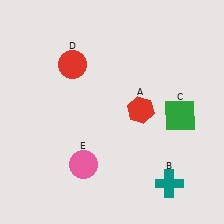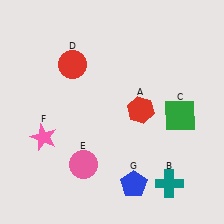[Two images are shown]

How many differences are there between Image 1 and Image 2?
There are 2 differences between the two images.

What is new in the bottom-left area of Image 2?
A pink star (F) was added in the bottom-left area of Image 2.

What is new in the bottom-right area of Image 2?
A blue pentagon (G) was added in the bottom-right area of Image 2.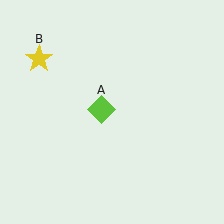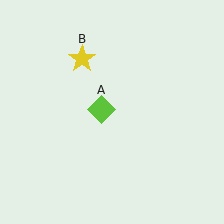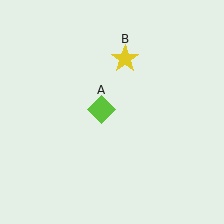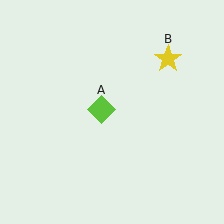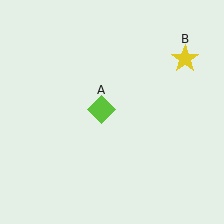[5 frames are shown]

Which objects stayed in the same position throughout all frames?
Lime diamond (object A) remained stationary.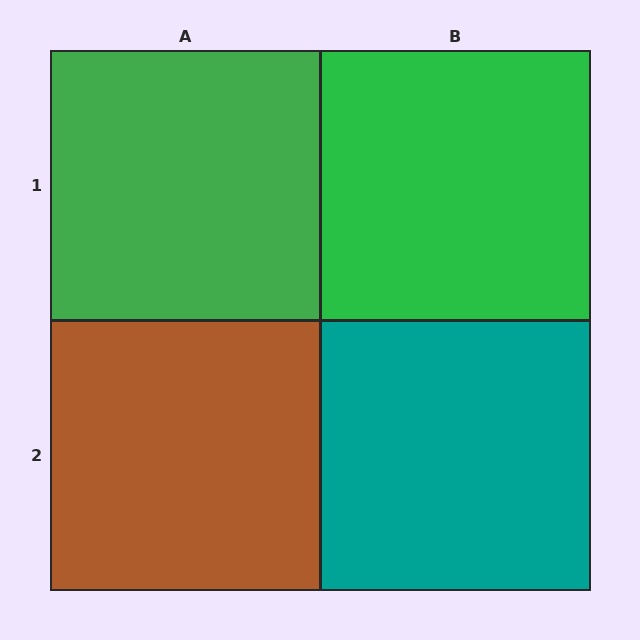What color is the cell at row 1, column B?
Green.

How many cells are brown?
1 cell is brown.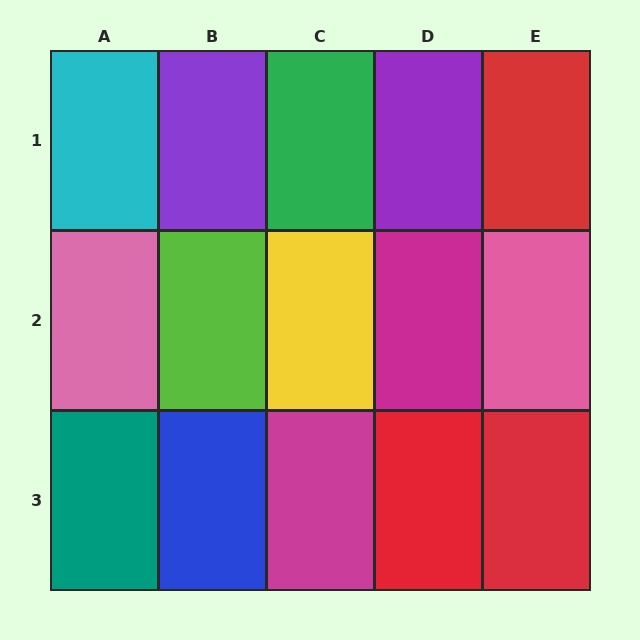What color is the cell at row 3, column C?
Magenta.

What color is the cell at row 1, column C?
Green.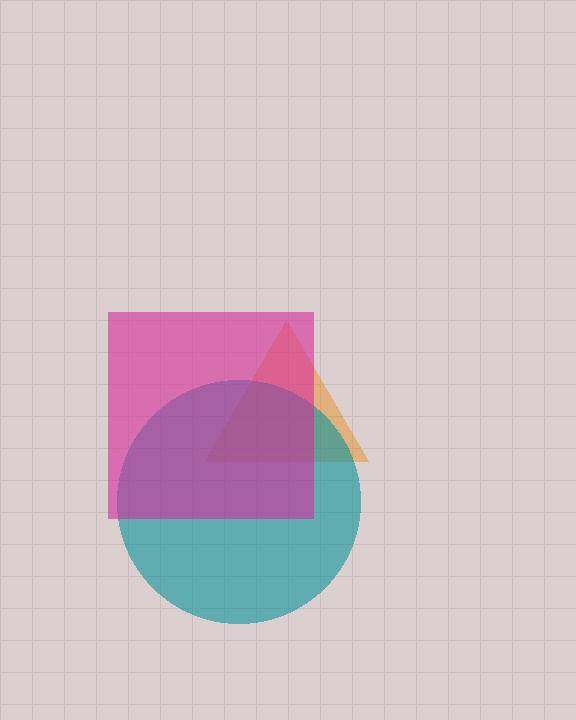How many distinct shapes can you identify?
There are 3 distinct shapes: an orange triangle, a teal circle, a magenta square.